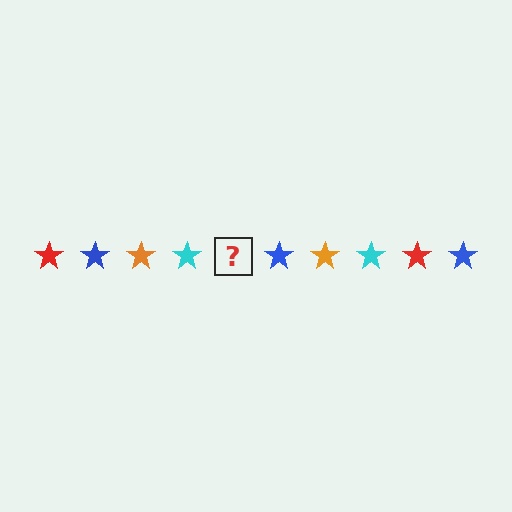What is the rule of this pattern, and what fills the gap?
The rule is that the pattern cycles through red, blue, orange, cyan stars. The gap should be filled with a red star.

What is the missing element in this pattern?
The missing element is a red star.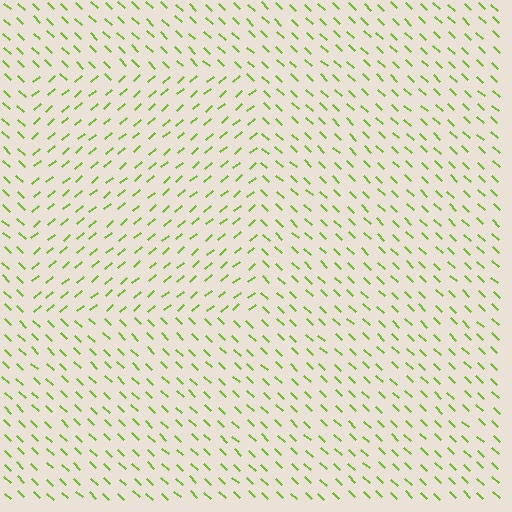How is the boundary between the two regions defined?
The boundary is defined purely by a change in line orientation (approximately 84 degrees difference). All lines are the same color and thickness.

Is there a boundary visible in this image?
Yes, there is a texture boundary formed by a change in line orientation.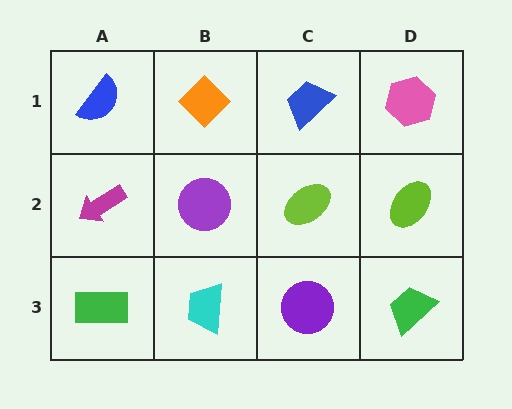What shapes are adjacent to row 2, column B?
An orange diamond (row 1, column B), a cyan trapezoid (row 3, column B), a magenta arrow (row 2, column A), a lime ellipse (row 2, column C).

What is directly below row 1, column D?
A lime ellipse.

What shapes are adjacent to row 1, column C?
A lime ellipse (row 2, column C), an orange diamond (row 1, column B), a pink hexagon (row 1, column D).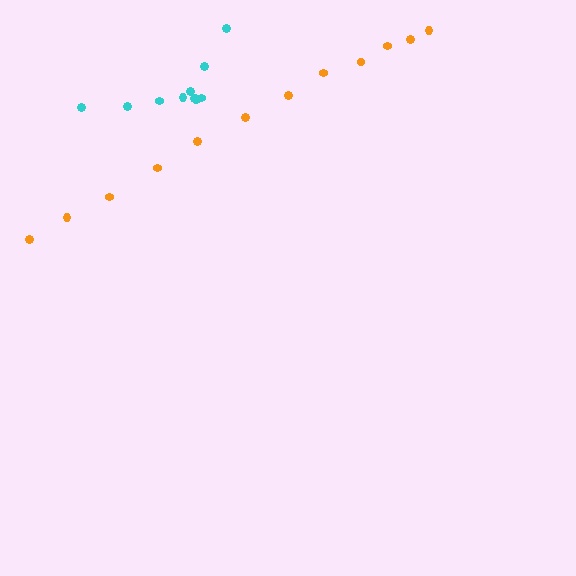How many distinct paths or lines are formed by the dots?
There are 2 distinct paths.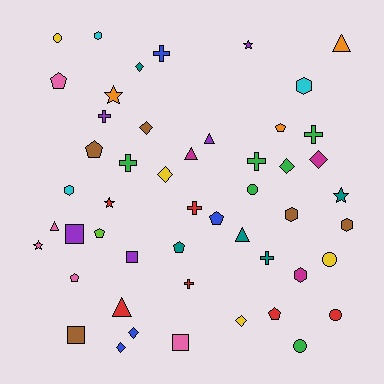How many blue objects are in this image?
There are 4 blue objects.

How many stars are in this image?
There are 5 stars.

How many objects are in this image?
There are 50 objects.